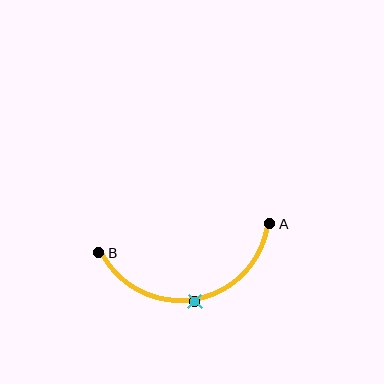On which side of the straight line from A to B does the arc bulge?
The arc bulges below the straight line connecting A and B.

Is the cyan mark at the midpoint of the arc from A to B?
Yes. The cyan mark lies on the arc at equal arc-length from both A and B — it is the arc midpoint.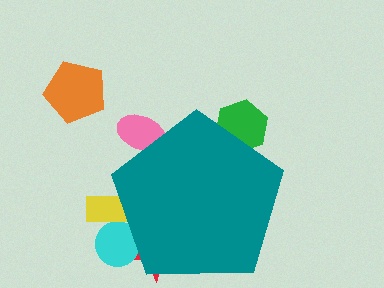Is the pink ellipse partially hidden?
Yes, the pink ellipse is partially hidden behind the teal pentagon.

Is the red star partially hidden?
Yes, the red star is partially hidden behind the teal pentagon.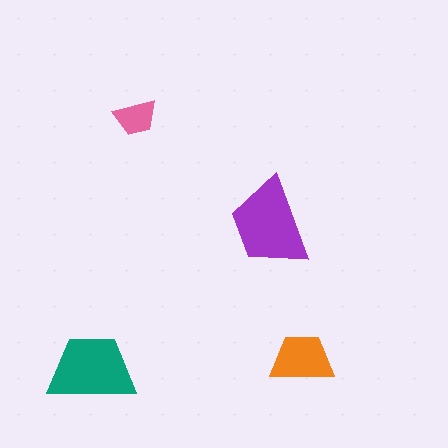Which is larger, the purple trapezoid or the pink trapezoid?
The purple one.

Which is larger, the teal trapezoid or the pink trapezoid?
The teal one.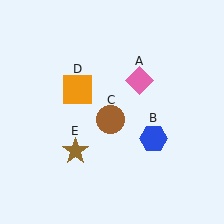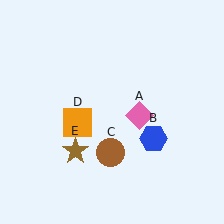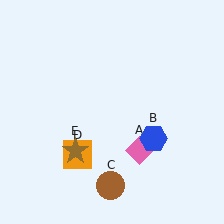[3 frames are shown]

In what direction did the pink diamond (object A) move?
The pink diamond (object A) moved down.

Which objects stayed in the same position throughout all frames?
Blue hexagon (object B) and brown star (object E) remained stationary.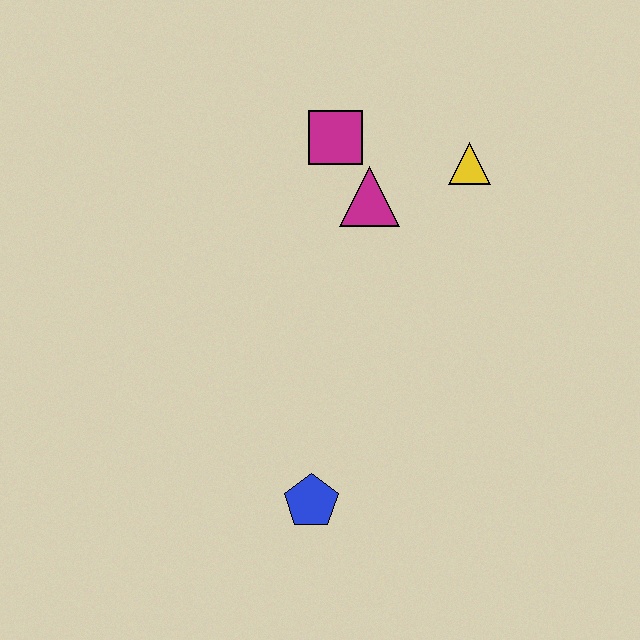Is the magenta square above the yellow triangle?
Yes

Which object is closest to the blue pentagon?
The magenta triangle is closest to the blue pentagon.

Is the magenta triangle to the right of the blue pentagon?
Yes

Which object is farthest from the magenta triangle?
The blue pentagon is farthest from the magenta triangle.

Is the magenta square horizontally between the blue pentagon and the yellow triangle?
Yes